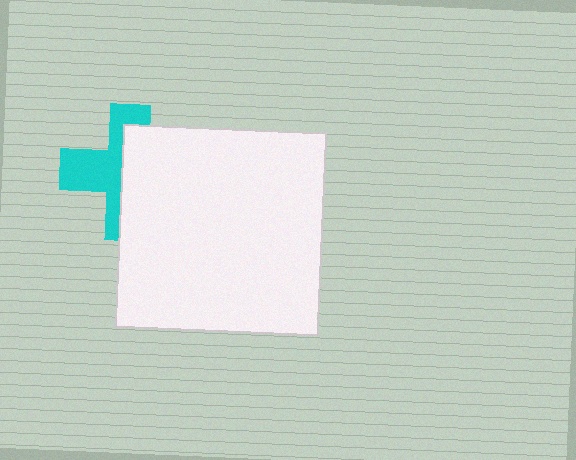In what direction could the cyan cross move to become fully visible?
The cyan cross could move left. That would shift it out from behind the white square entirely.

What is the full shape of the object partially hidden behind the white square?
The partially hidden object is a cyan cross.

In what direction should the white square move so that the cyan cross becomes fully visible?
The white square should move right. That is the shortest direction to clear the overlap and leave the cyan cross fully visible.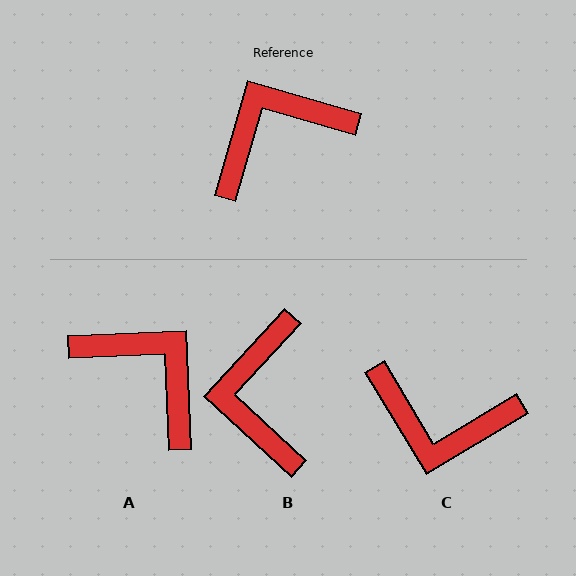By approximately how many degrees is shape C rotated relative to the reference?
Approximately 137 degrees counter-clockwise.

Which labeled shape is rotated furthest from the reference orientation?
C, about 137 degrees away.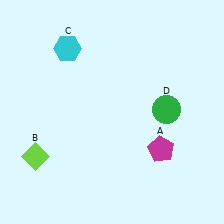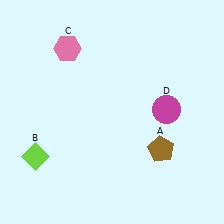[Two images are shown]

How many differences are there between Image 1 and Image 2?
There are 3 differences between the two images.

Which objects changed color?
A changed from magenta to brown. C changed from cyan to pink. D changed from green to magenta.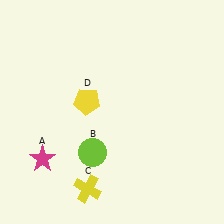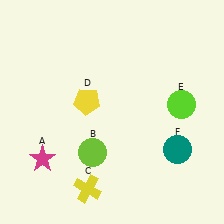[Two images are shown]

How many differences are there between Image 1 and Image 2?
There are 2 differences between the two images.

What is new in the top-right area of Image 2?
A lime circle (E) was added in the top-right area of Image 2.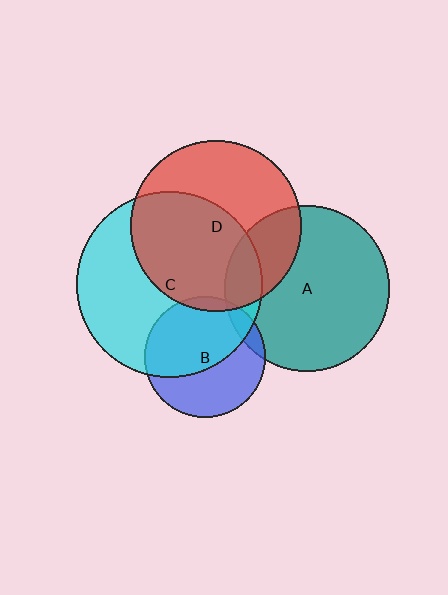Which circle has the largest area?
Circle C (cyan).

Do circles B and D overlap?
Yes.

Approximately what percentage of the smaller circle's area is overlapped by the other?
Approximately 5%.